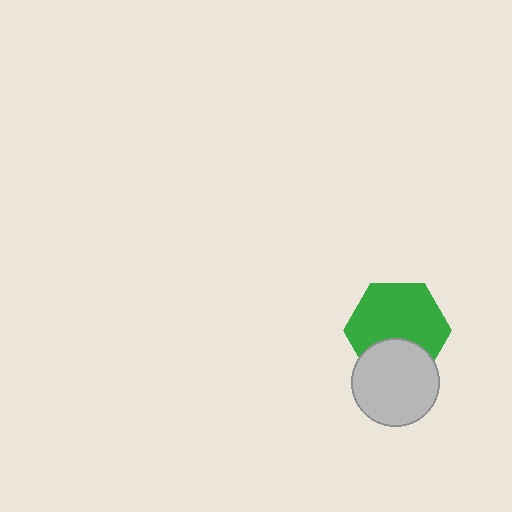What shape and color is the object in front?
The object in front is a light gray circle.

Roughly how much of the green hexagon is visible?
Most of it is visible (roughly 70%).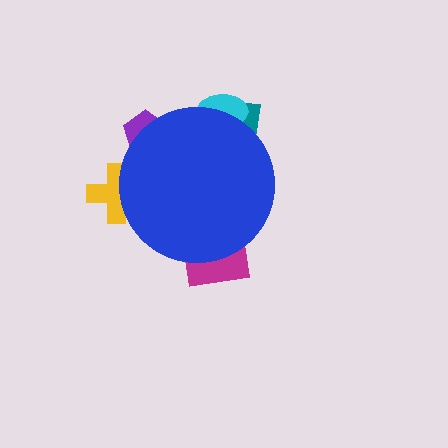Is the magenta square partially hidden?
Yes, the magenta square is partially hidden behind the blue circle.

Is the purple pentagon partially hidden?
Yes, the purple pentagon is partially hidden behind the blue circle.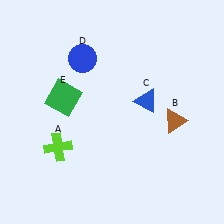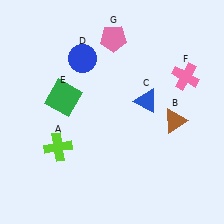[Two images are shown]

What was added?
A pink cross (F), a pink pentagon (G) were added in Image 2.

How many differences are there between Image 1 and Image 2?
There are 2 differences between the two images.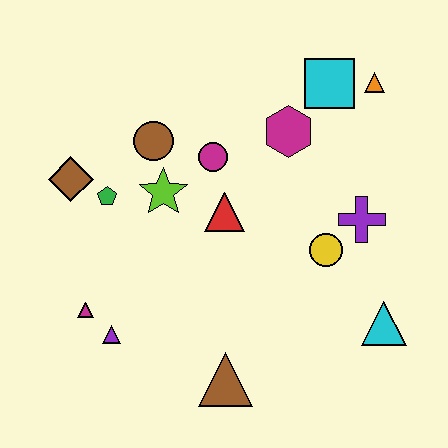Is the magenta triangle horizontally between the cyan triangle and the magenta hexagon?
No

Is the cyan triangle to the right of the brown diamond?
Yes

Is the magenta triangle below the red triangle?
Yes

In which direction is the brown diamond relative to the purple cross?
The brown diamond is to the left of the purple cross.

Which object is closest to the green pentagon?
The brown diamond is closest to the green pentagon.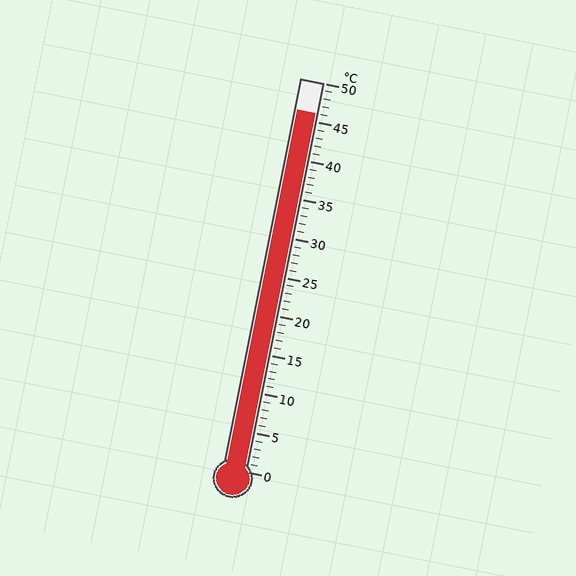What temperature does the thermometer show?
The thermometer shows approximately 46°C.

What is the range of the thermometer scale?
The thermometer scale ranges from 0°C to 50°C.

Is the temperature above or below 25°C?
The temperature is above 25°C.